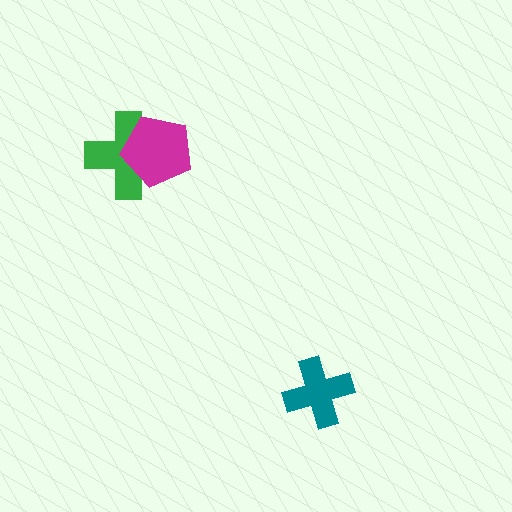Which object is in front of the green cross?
The magenta pentagon is in front of the green cross.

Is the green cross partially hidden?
Yes, it is partially covered by another shape.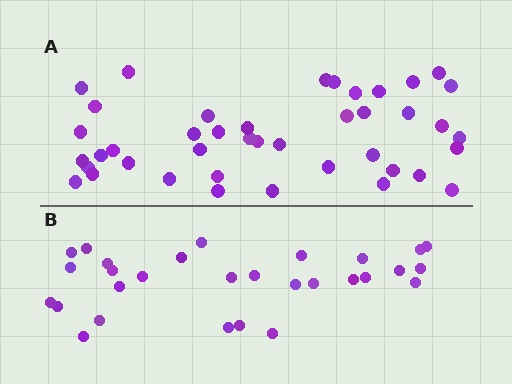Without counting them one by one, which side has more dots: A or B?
Region A (the top region) has more dots.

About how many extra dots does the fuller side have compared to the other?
Region A has approximately 15 more dots than region B.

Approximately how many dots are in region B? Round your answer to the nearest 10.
About 30 dots. (The exact count is 29, which rounds to 30.)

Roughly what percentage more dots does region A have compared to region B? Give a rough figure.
About 45% more.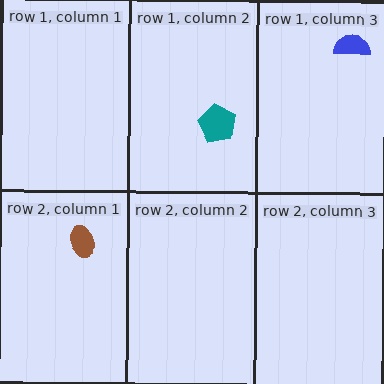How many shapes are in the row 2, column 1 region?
1.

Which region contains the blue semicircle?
The row 1, column 3 region.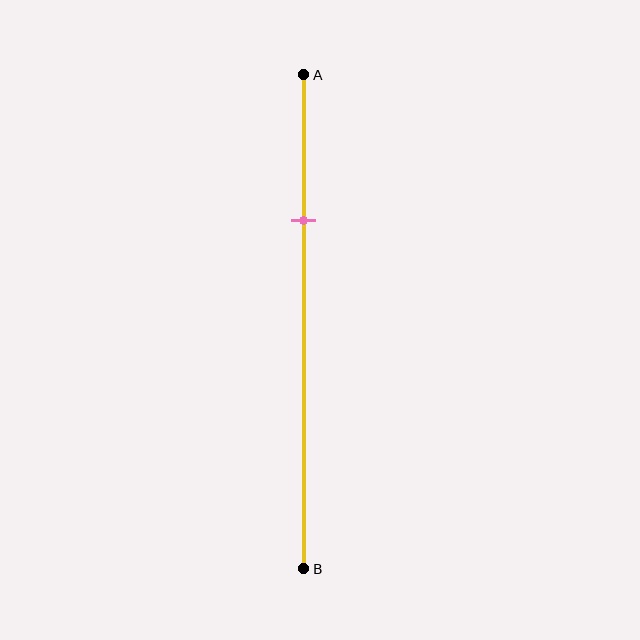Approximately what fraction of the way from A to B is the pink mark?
The pink mark is approximately 30% of the way from A to B.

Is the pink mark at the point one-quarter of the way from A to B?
No, the mark is at about 30% from A, not at the 25% one-quarter point.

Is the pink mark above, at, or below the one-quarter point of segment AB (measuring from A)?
The pink mark is below the one-quarter point of segment AB.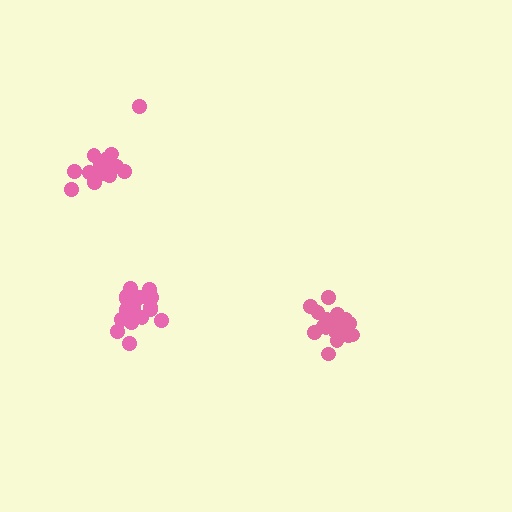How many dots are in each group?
Group 1: 21 dots, Group 2: 16 dots, Group 3: 21 dots (58 total).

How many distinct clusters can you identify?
There are 3 distinct clusters.